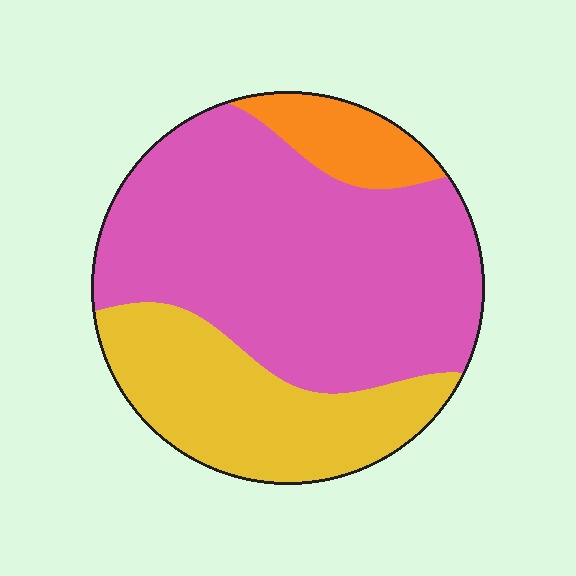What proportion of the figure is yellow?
Yellow takes up about one quarter (1/4) of the figure.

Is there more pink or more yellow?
Pink.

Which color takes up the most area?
Pink, at roughly 60%.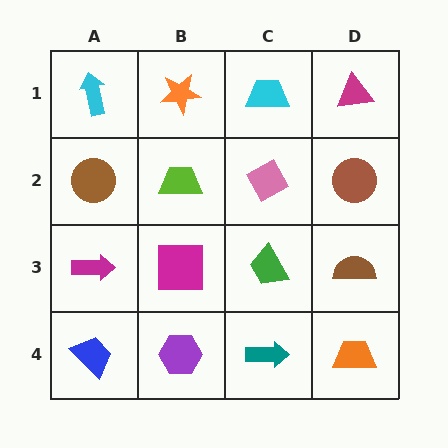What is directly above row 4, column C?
A green trapezoid.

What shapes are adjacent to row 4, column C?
A green trapezoid (row 3, column C), a purple hexagon (row 4, column B), an orange trapezoid (row 4, column D).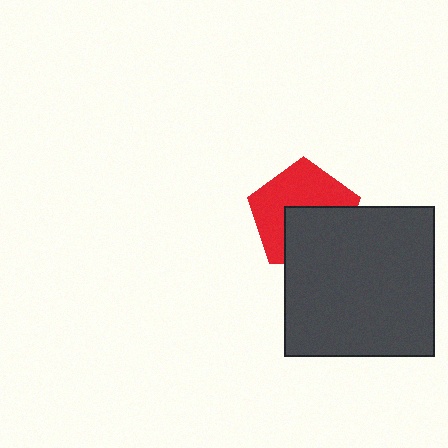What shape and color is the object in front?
The object in front is a dark gray square.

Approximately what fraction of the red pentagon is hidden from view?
Roughly 45% of the red pentagon is hidden behind the dark gray square.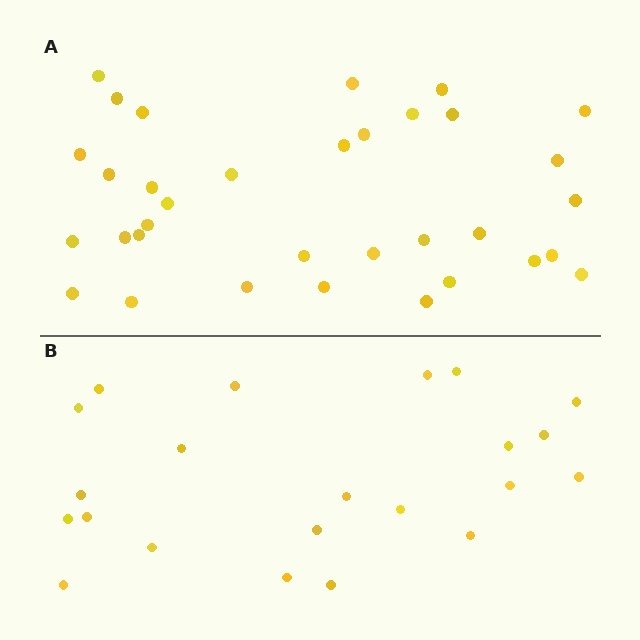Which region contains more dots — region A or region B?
Region A (the top region) has more dots.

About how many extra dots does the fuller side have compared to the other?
Region A has roughly 12 or so more dots than region B.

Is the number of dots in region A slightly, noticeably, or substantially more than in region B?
Region A has substantially more. The ratio is roughly 1.5 to 1.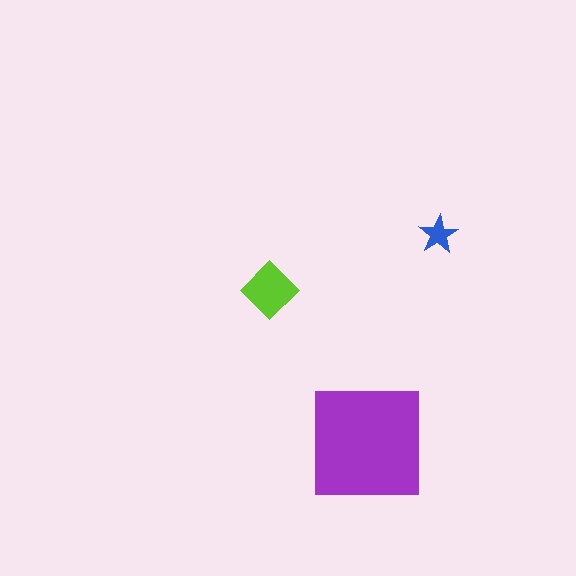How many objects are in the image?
There are 3 objects in the image.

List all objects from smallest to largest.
The blue star, the lime diamond, the purple square.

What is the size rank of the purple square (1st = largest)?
1st.